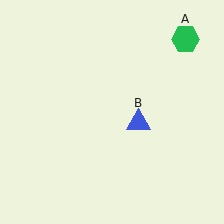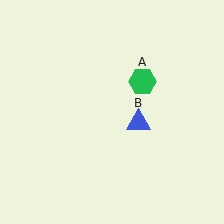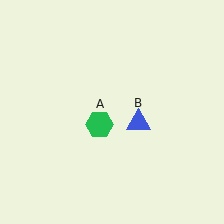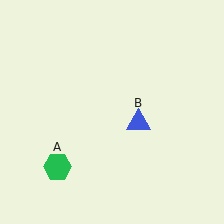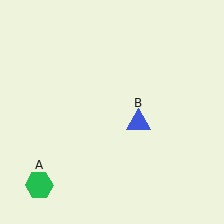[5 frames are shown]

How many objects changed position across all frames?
1 object changed position: green hexagon (object A).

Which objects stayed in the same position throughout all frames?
Blue triangle (object B) remained stationary.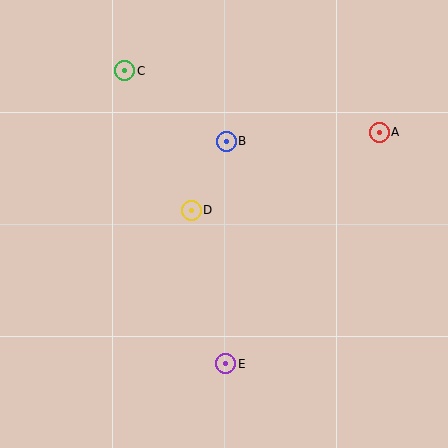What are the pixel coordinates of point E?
Point E is at (226, 364).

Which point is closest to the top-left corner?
Point C is closest to the top-left corner.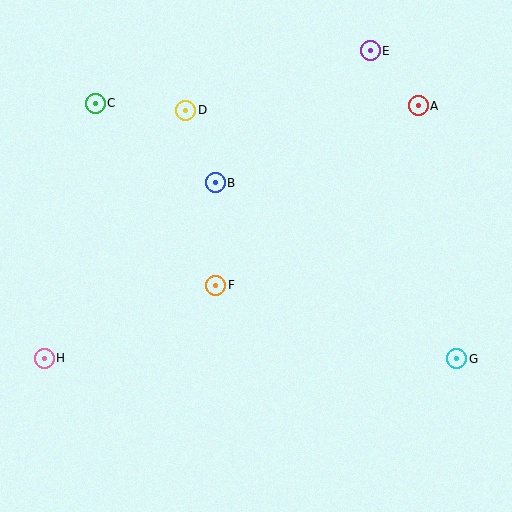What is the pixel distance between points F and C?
The distance between F and C is 218 pixels.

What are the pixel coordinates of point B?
Point B is at (215, 183).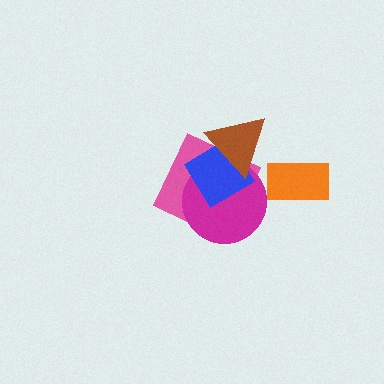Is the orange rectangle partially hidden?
No, no other shape covers it.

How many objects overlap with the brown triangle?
3 objects overlap with the brown triangle.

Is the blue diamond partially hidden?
Yes, it is partially covered by another shape.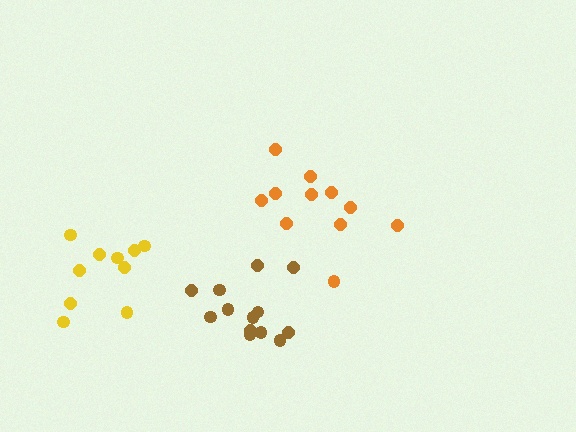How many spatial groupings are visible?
There are 3 spatial groupings.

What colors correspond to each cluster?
The clusters are colored: brown, yellow, orange.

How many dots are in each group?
Group 1: 13 dots, Group 2: 10 dots, Group 3: 11 dots (34 total).